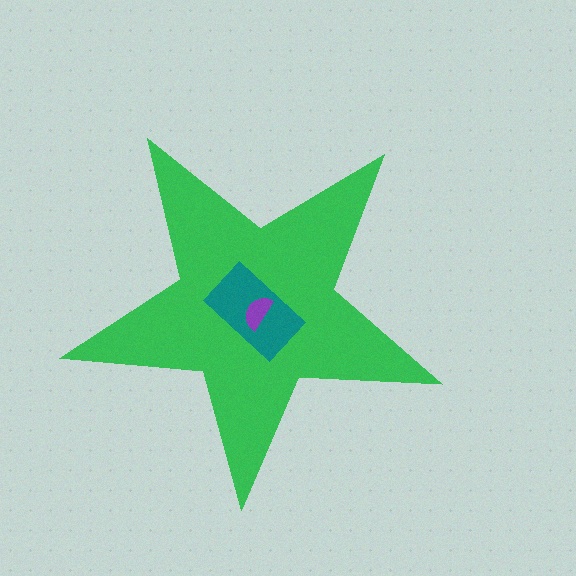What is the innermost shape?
The purple semicircle.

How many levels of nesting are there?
3.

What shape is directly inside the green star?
The teal rectangle.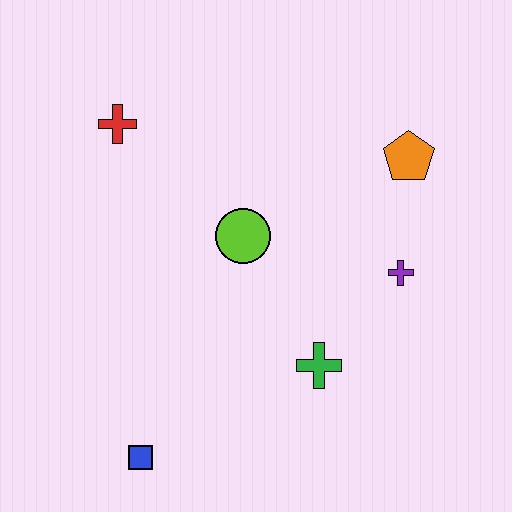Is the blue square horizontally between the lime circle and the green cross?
No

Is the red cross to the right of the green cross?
No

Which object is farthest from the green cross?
The red cross is farthest from the green cross.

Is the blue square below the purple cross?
Yes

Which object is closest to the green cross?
The purple cross is closest to the green cross.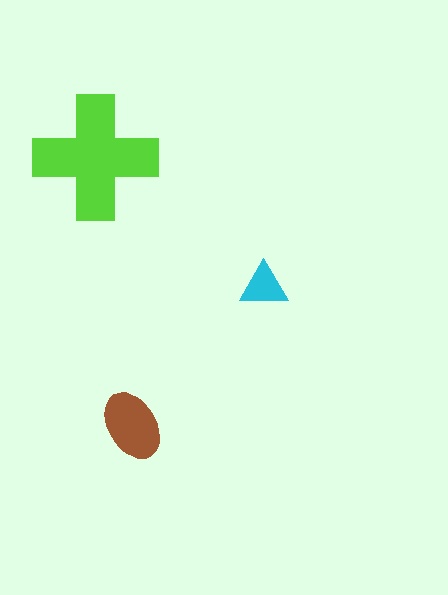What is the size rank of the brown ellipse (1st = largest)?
2nd.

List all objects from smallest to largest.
The cyan triangle, the brown ellipse, the lime cross.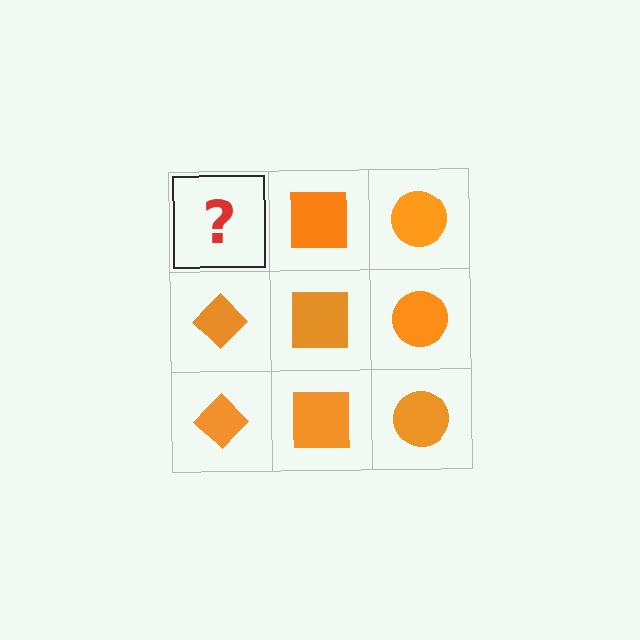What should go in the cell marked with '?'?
The missing cell should contain an orange diamond.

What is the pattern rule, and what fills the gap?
The rule is that each column has a consistent shape. The gap should be filled with an orange diamond.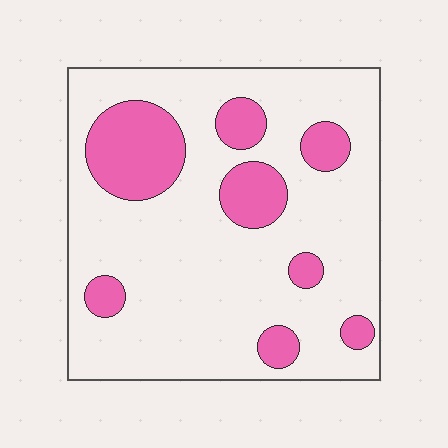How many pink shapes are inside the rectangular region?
8.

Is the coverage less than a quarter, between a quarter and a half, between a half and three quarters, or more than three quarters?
Less than a quarter.